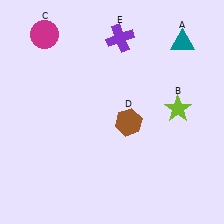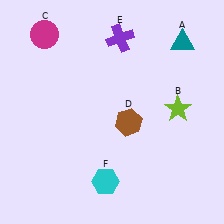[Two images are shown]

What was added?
A cyan hexagon (F) was added in Image 2.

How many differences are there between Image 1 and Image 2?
There is 1 difference between the two images.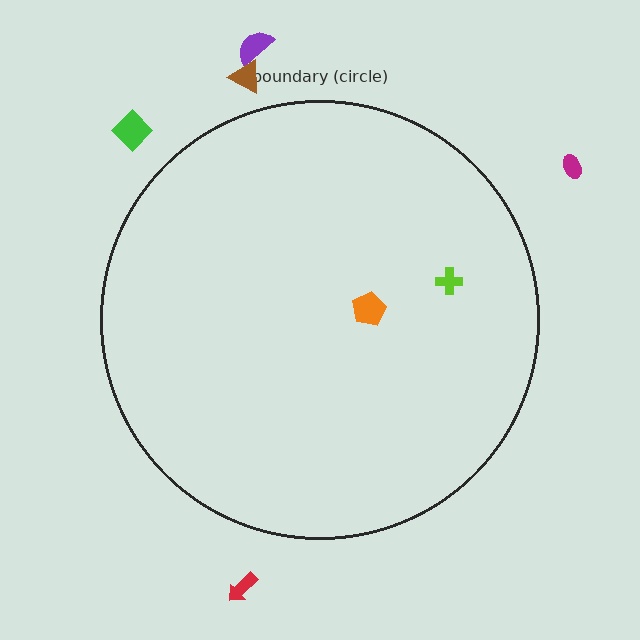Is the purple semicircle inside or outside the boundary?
Outside.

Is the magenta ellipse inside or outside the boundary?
Outside.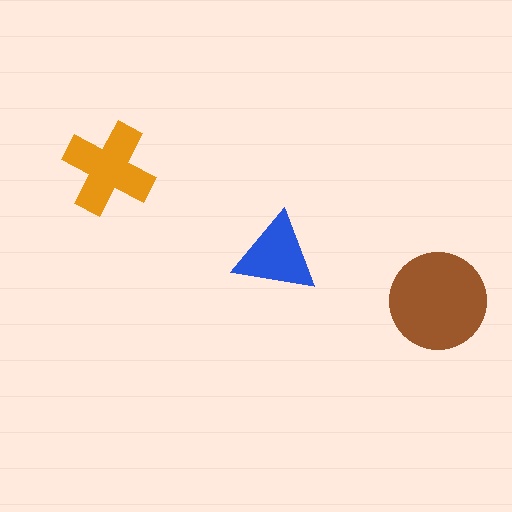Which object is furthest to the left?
The orange cross is leftmost.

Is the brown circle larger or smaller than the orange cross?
Larger.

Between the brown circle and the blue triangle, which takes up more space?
The brown circle.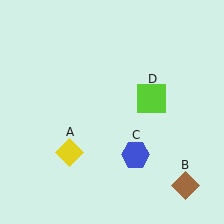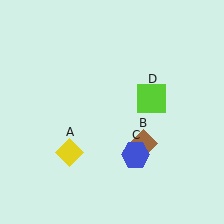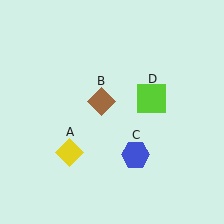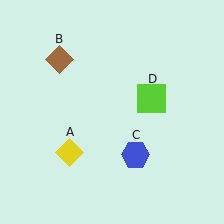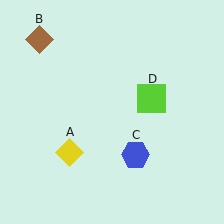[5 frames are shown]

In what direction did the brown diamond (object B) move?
The brown diamond (object B) moved up and to the left.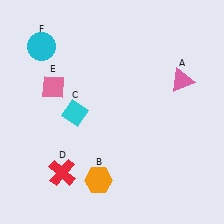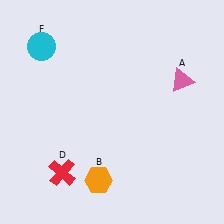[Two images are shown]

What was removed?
The cyan diamond (C), the pink diamond (E) were removed in Image 2.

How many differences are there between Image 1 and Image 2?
There are 2 differences between the two images.